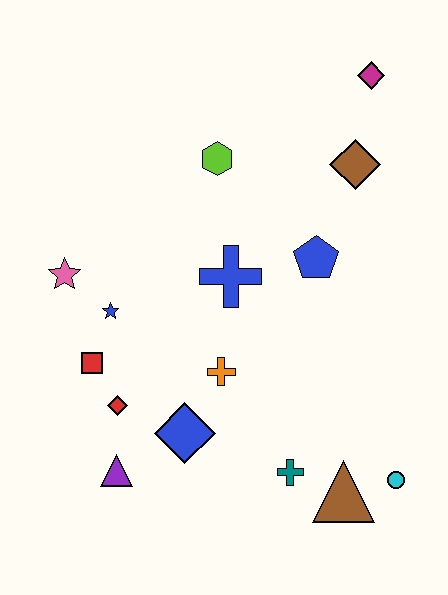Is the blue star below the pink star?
Yes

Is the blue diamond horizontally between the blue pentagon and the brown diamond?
No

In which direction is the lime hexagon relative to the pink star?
The lime hexagon is to the right of the pink star.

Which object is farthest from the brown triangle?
The magenta diamond is farthest from the brown triangle.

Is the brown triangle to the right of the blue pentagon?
Yes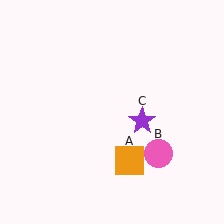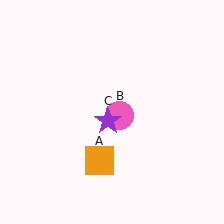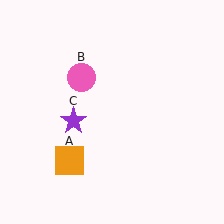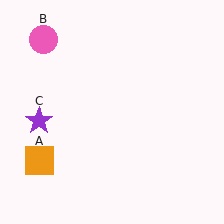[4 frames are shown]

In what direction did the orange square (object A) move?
The orange square (object A) moved left.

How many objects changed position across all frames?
3 objects changed position: orange square (object A), pink circle (object B), purple star (object C).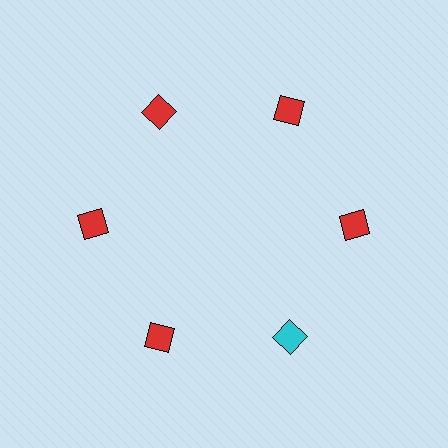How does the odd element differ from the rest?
It has a different color: cyan instead of red.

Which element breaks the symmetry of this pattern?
The cyan diamond at roughly the 5 o'clock position breaks the symmetry. All other shapes are red diamonds.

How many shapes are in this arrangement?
There are 6 shapes arranged in a ring pattern.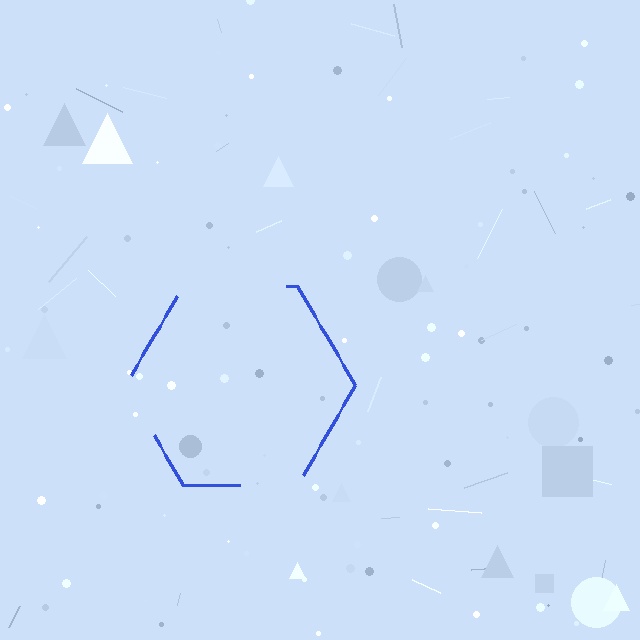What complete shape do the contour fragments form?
The contour fragments form a hexagon.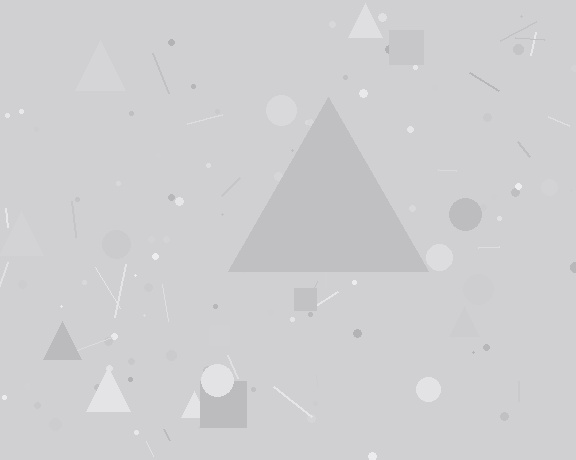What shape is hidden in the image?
A triangle is hidden in the image.